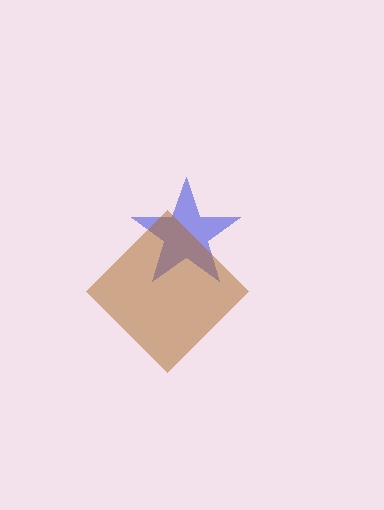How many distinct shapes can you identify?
There are 2 distinct shapes: a blue star, a brown diamond.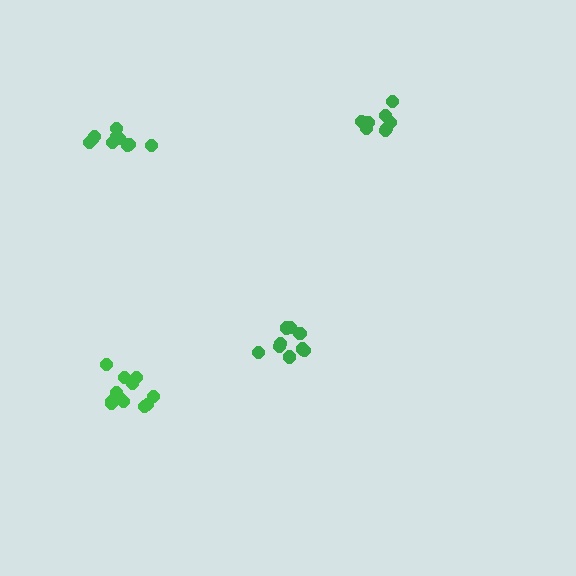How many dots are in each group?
Group 1: 8 dots, Group 2: 10 dots, Group 3: 10 dots, Group 4: 12 dots (40 total).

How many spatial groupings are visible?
There are 4 spatial groupings.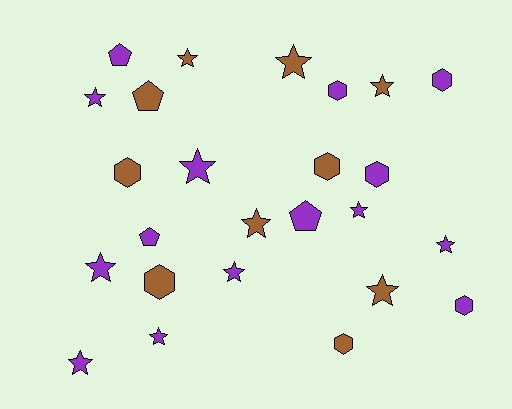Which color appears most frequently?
Purple, with 15 objects.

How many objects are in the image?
There are 25 objects.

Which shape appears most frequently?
Star, with 13 objects.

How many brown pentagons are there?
There is 1 brown pentagon.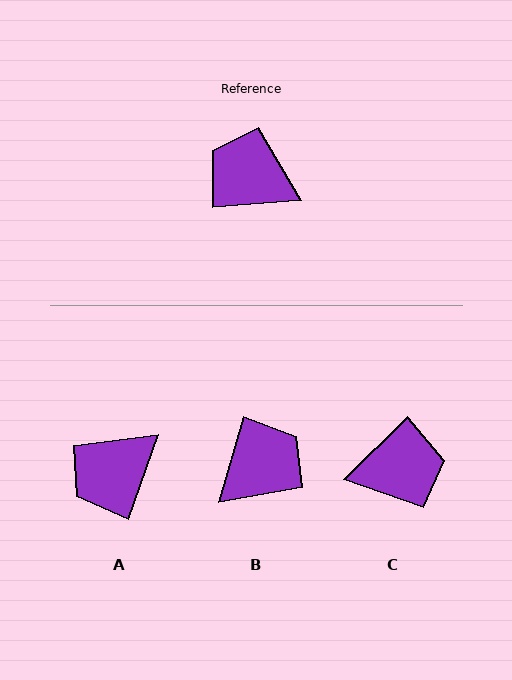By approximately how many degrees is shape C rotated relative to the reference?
Approximately 140 degrees clockwise.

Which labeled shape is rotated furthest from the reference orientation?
C, about 140 degrees away.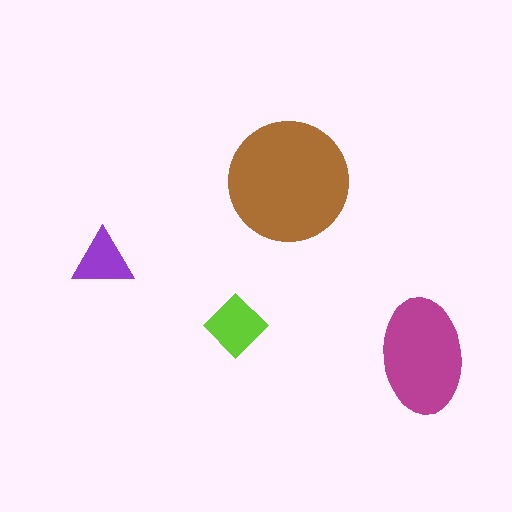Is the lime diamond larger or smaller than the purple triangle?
Larger.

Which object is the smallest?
The purple triangle.